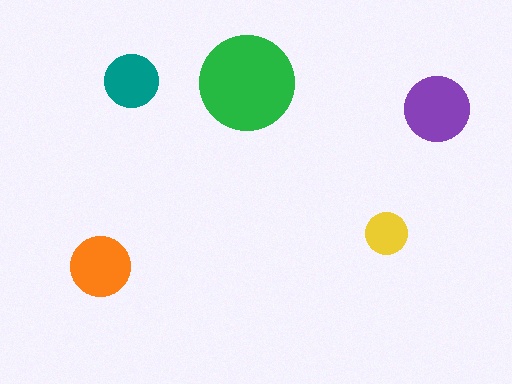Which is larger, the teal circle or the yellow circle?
The teal one.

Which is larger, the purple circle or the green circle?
The green one.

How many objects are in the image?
There are 5 objects in the image.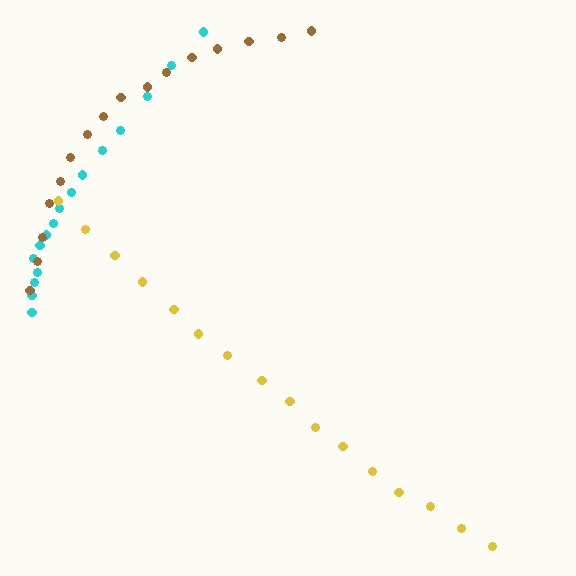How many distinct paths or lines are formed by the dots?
There are 3 distinct paths.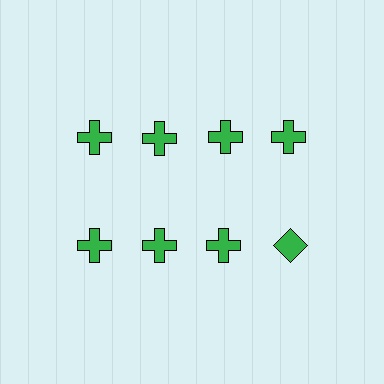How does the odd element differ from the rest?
It has a different shape: diamond instead of cross.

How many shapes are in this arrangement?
There are 8 shapes arranged in a grid pattern.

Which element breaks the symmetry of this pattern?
The green diamond in the second row, second from right column breaks the symmetry. All other shapes are green crosses.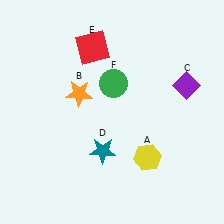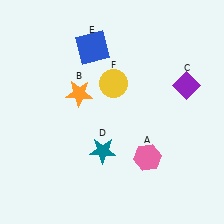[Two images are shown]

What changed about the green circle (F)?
In Image 1, F is green. In Image 2, it changed to yellow.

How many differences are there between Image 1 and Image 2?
There are 3 differences between the two images.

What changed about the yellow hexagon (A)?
In Image 1, A is yellow. In Image 2, it changed to pink.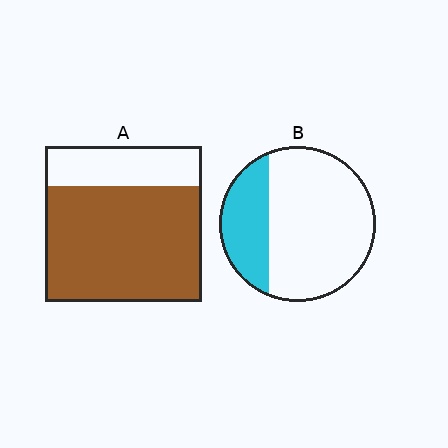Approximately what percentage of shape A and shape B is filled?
A is approximately 75% and B is approximately 25%.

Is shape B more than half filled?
No.